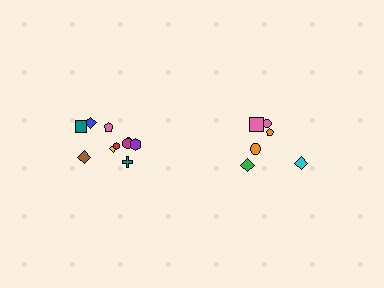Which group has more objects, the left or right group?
The left group.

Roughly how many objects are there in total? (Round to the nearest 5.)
Roughly 15 objects in total.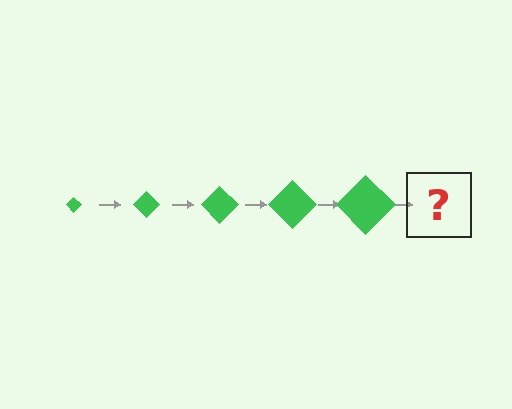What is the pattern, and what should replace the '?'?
The pattern is that the diamond gets progressively larger each step. The '?' should be a green diamond, larger than the previous one.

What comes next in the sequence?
The next element should be a green diamond, larger than the previous one.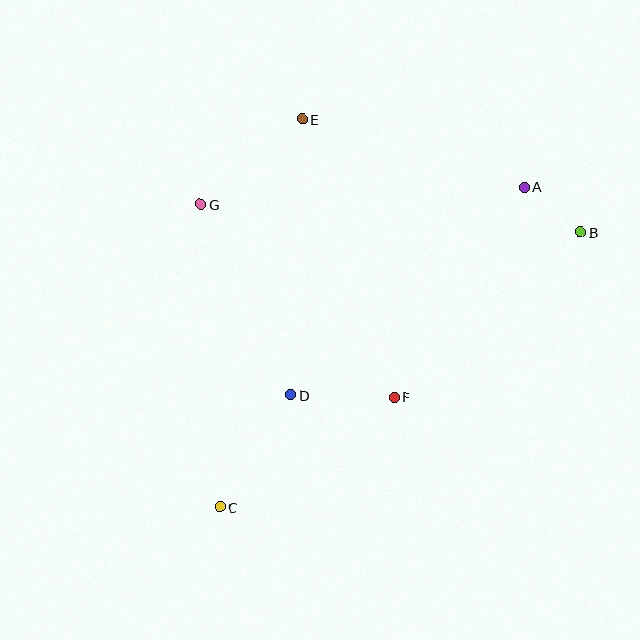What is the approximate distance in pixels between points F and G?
The distance between F and G is approximately 273 pixels.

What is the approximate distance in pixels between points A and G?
The distance between A and G is approximately 324 pixels.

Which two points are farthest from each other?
Points B and C are farthest from each other.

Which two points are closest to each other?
Points A and B are closest to each other.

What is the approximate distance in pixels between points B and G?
The distance between B and G is approximately 380 pixels.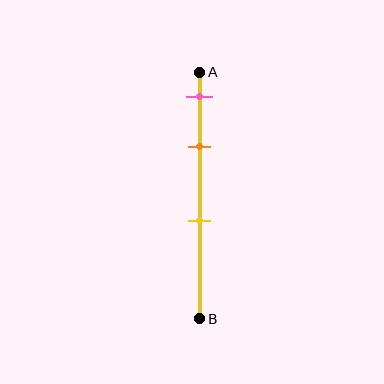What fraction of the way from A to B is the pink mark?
The pink mark is approximately 10% (0.1) of the way from A to B.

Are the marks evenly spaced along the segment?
No, the marks are not evenly spaced.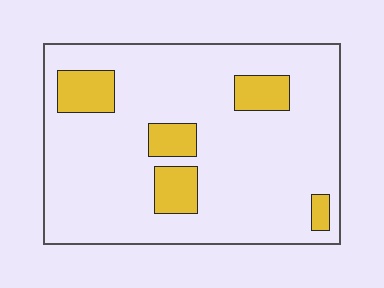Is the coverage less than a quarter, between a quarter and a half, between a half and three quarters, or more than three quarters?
Less than a quarter.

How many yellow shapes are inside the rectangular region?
5.